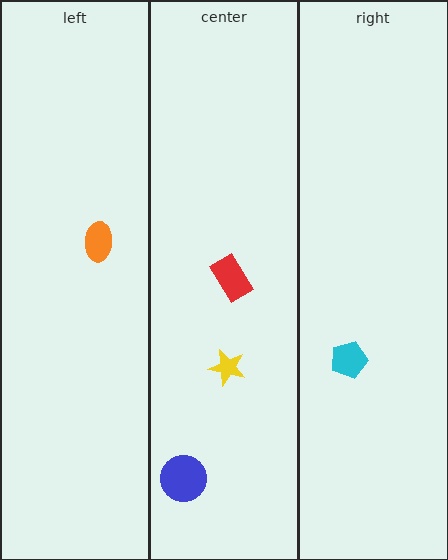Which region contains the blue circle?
The center region.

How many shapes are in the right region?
1.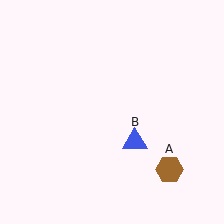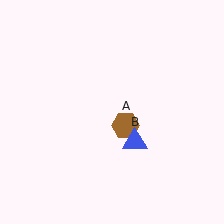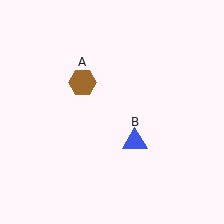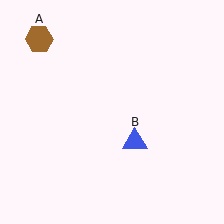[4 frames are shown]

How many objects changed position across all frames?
1 object changed position: brown hexagon (object A).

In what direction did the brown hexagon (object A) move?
The brown hexagon (object A) moved up and to the left.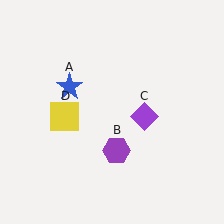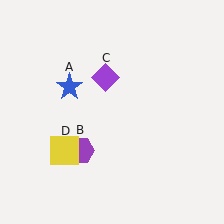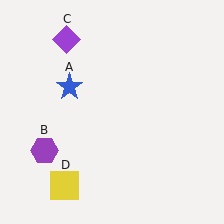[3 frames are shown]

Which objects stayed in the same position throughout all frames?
Blue star (object A) remained stationary.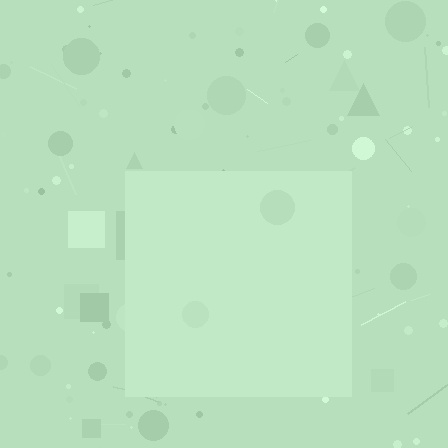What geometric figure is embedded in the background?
A square is embedded in the background.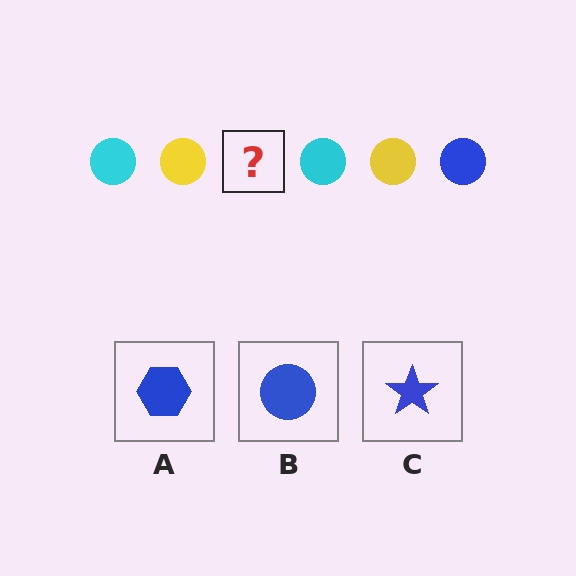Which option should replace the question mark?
Option B.